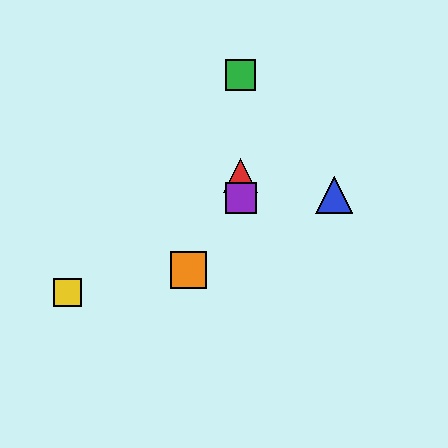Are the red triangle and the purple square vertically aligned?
Yes, both are at x≈241.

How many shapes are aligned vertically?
3 shapes (the red triangle, the green square, the purple square) are aligned vertically.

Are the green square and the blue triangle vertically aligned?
No, the green square is at x≈241 and the blue triangle is at x≈334.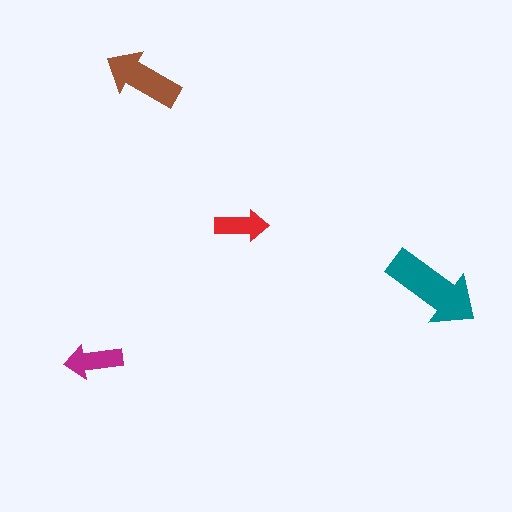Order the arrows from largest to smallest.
the teal one, the brown one, the magenta one, the red one.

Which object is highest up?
The brown arrow is topmost.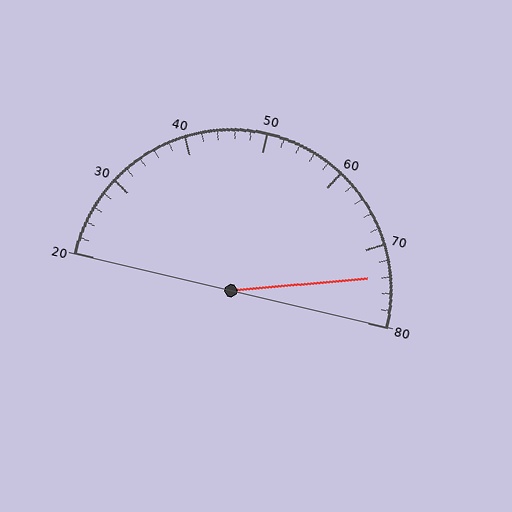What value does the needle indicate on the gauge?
The needle indicates approximately 74.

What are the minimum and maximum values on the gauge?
The gauge ranges from 20 to 80.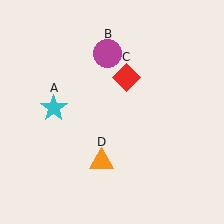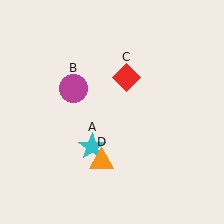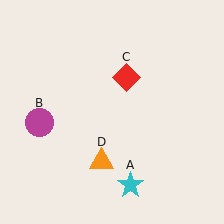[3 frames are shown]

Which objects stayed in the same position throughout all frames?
Red diamond (object C) and orange triangle (object D) remained stationary.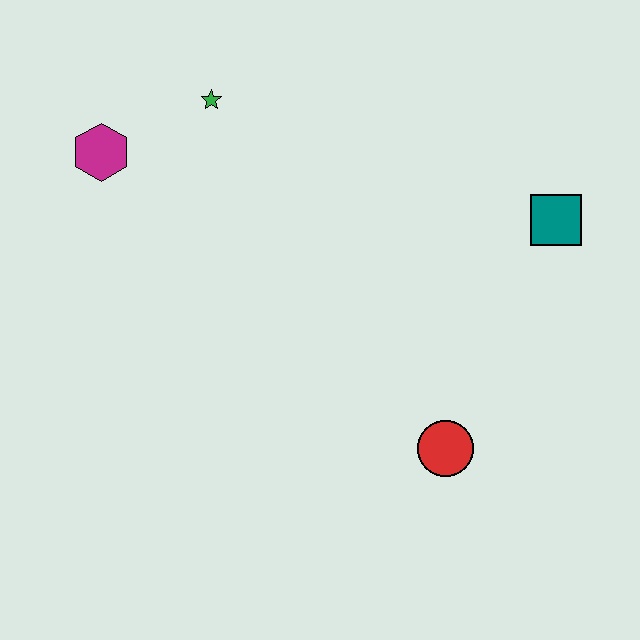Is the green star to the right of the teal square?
No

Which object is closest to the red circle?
The teal square is closest to the red circle.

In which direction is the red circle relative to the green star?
The red circle is below the green star.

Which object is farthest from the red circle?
The magenta hexagon is farthest from the red circle.